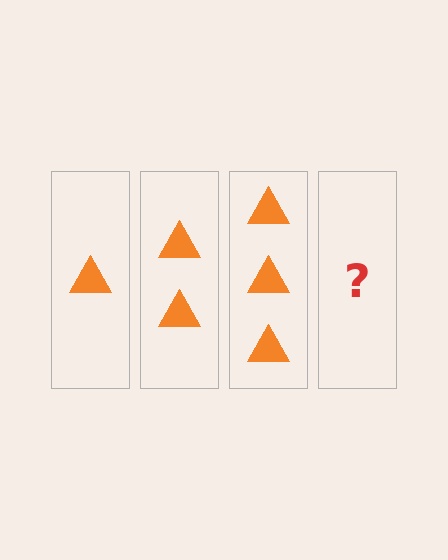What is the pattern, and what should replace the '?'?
The pattern is that each step adds one more triangle. The '?' should be 4 triangles.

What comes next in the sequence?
The next element should be 4 triangles.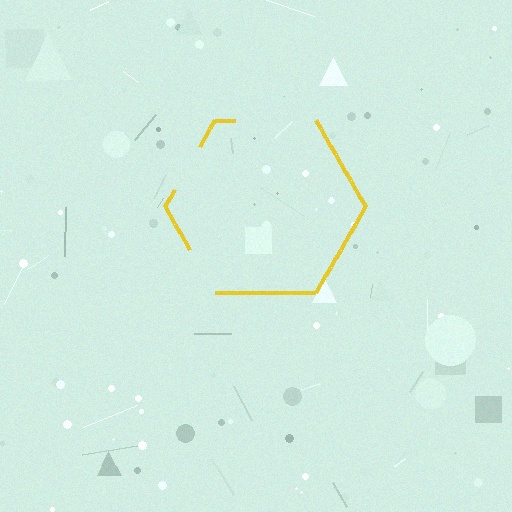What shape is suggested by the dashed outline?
The dashed outline suggests a hexagon.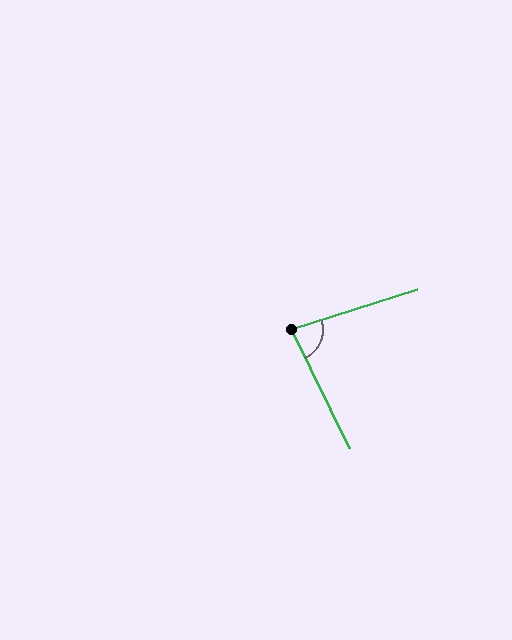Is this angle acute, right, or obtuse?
It is acute.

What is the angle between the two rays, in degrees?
Approximately 82 degrees.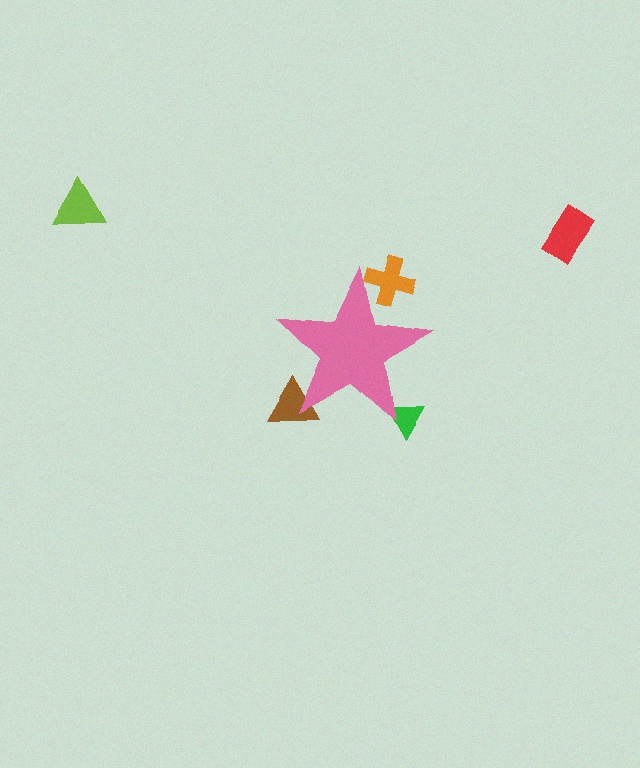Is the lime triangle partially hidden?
No, the lime triangle is fully visible.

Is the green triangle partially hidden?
Yes, the green triangle is partially hidden behind the pink star.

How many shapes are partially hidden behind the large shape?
3 shapes are partially hidden.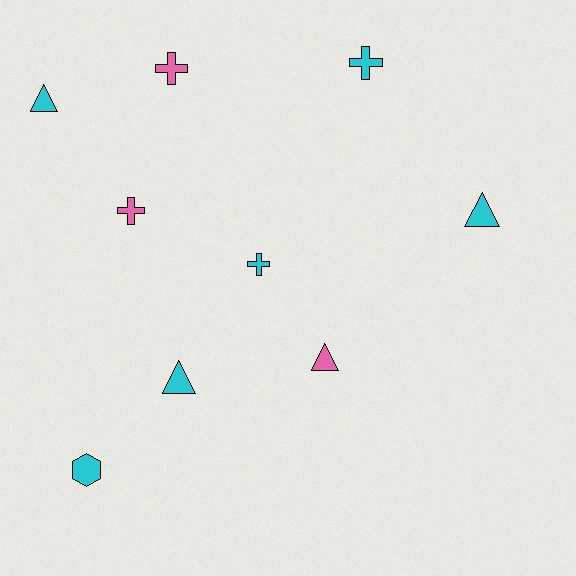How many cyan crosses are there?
There are 2 cyan crosses.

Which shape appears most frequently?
Cross, with 4 objects.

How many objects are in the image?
There are 9 objects.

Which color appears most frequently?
Cyan, with 6 objects.